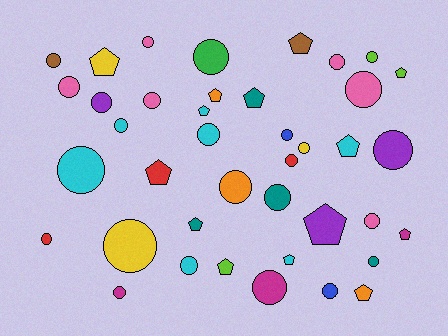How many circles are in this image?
There are 26 circles.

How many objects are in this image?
There are 40 objects.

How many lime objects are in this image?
There are 3 lime objects.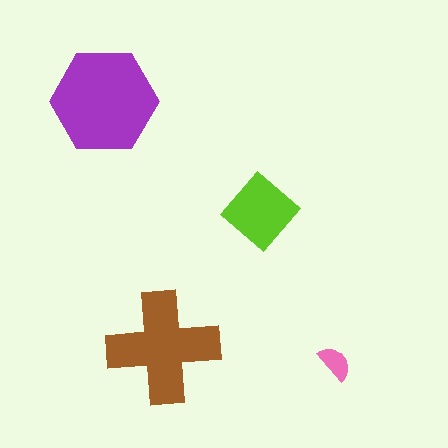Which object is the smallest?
The pink semicircle.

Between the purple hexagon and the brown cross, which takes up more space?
The purple hexagon.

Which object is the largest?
The purple hexagon.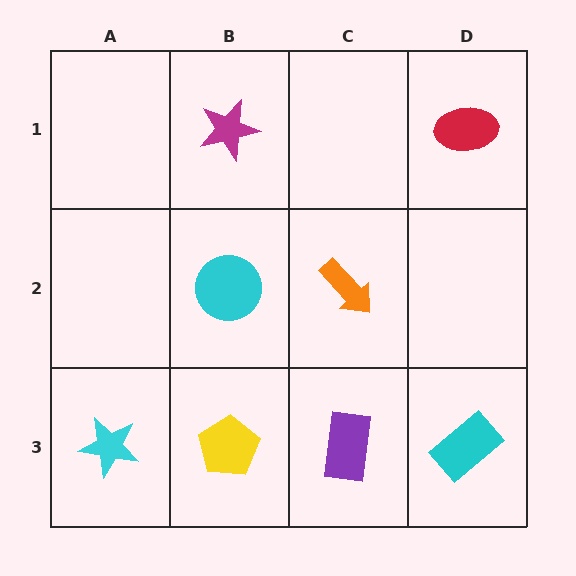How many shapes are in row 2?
2 shapes.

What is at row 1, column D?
A red ellipse.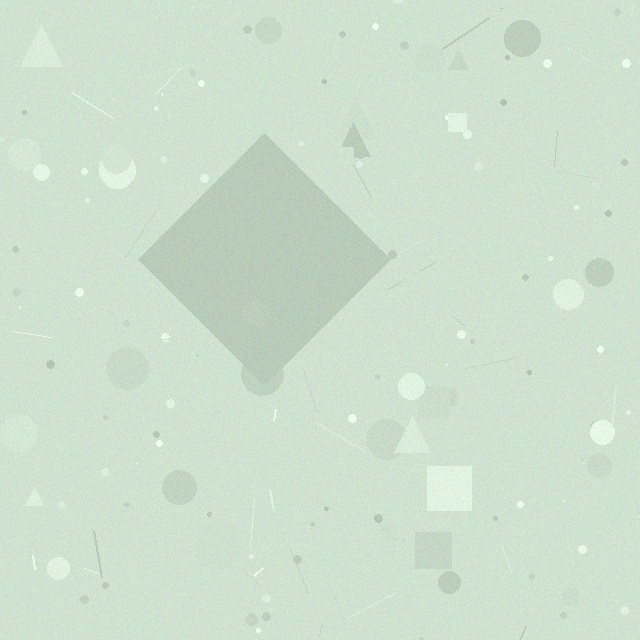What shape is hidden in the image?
A diamond is hidden in the image.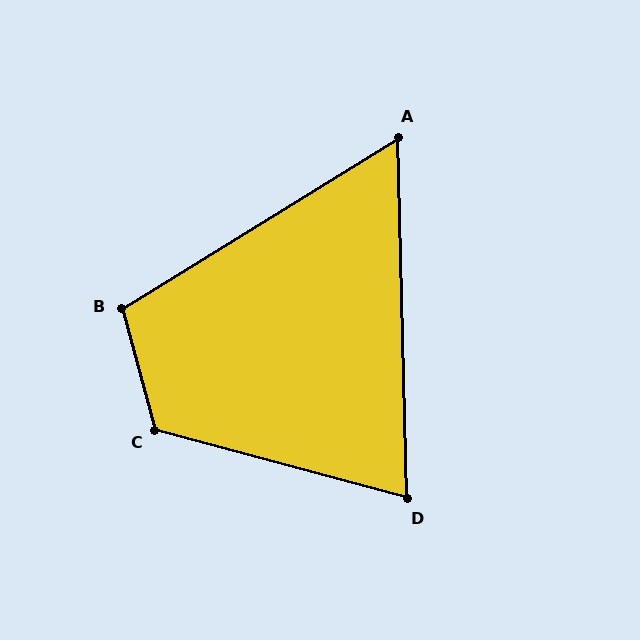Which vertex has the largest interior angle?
C, at approximately 120 degrees.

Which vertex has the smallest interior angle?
A, at approximately 60 degrees.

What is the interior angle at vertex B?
Approximately 106 degrees (obtuse).